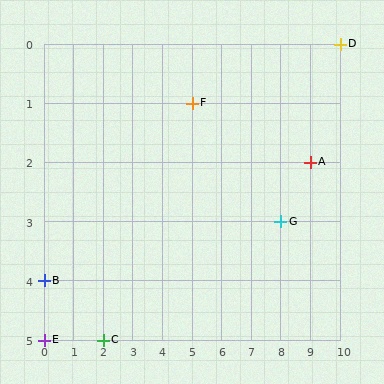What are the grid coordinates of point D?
Point D is at grid coordinates (10, 0).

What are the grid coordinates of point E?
Point E is at grid coordinates (0, 5).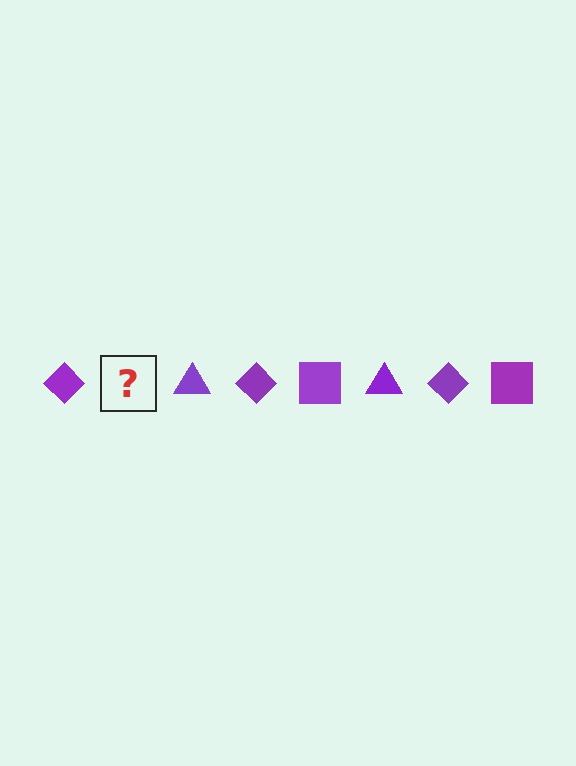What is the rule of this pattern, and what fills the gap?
The rule is that the pattern cycles through diamond, square, triangle shapes in purple. The gap should be filled with a purple square.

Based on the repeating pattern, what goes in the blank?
The blank should be a purple square.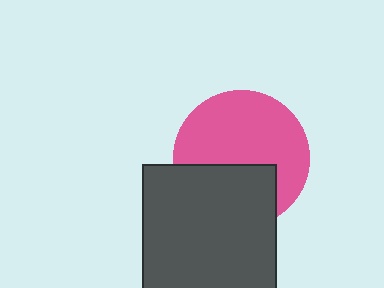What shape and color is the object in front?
The object in front is a dark gray square.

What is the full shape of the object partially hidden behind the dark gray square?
The partially hidden object is a pink circle.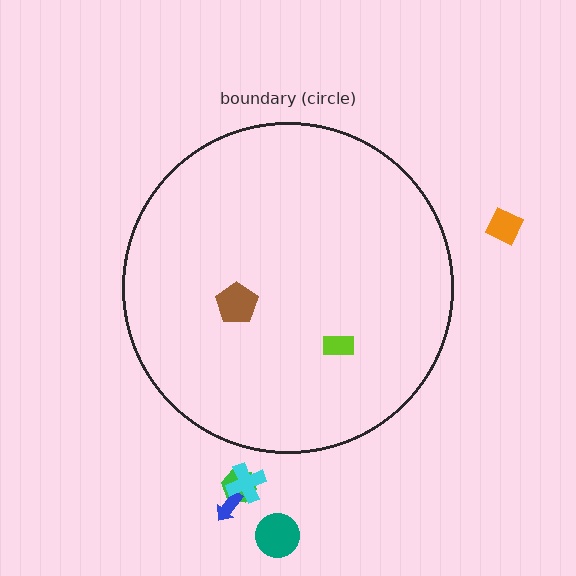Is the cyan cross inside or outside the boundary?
Outside.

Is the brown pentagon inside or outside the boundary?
Inside.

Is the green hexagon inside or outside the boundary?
Outside.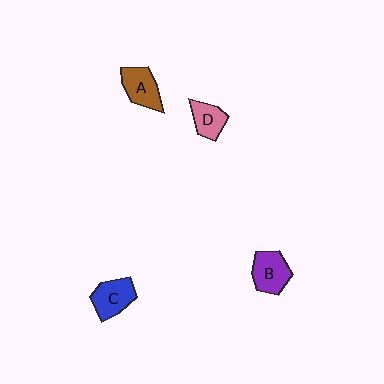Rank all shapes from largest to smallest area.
From largest to smallest: B (purple), C (blue), A (brown), D (pink).